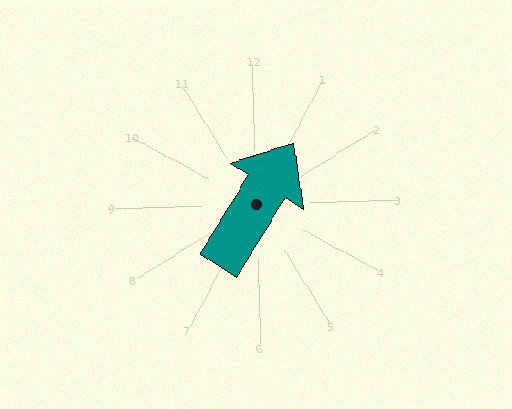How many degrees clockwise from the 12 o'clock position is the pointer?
Approximately 33 degrees.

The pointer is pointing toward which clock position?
Roughly 1 o'clock.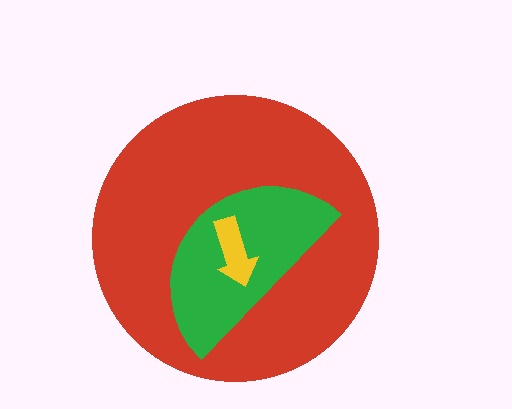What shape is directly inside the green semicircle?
The yellow arrow.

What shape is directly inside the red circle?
The green semicircle.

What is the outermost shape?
The red circle.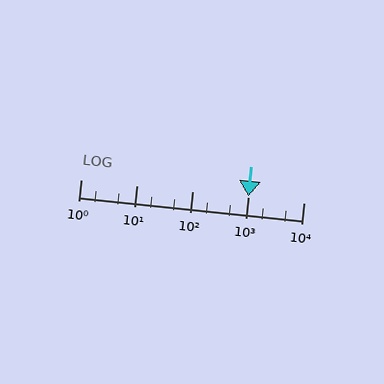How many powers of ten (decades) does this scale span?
The scale spans 4 decades, from 1 to 10000.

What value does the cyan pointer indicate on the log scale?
The pointer indicates approximately 1000.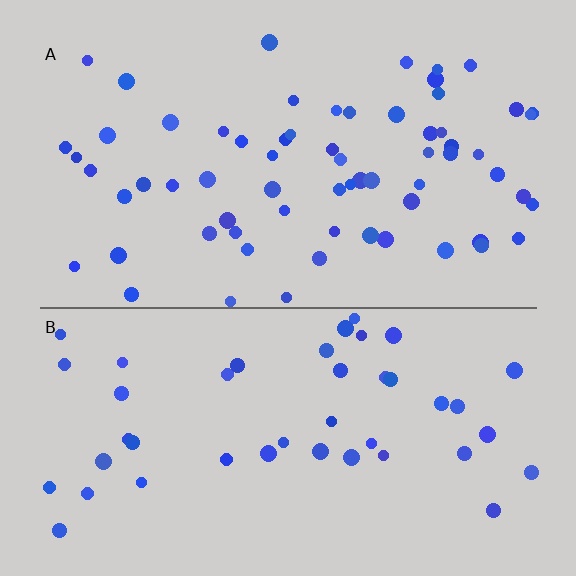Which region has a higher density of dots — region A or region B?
A (the top).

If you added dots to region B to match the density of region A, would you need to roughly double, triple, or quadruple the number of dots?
Approximately double.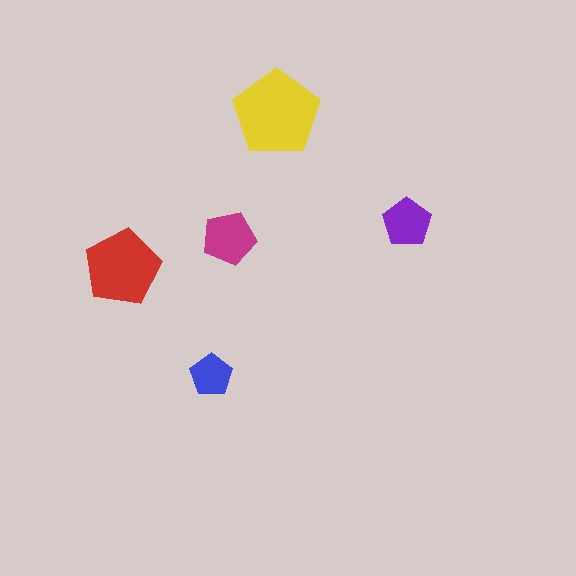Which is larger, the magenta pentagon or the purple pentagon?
The magenta one.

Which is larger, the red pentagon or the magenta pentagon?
The red one.